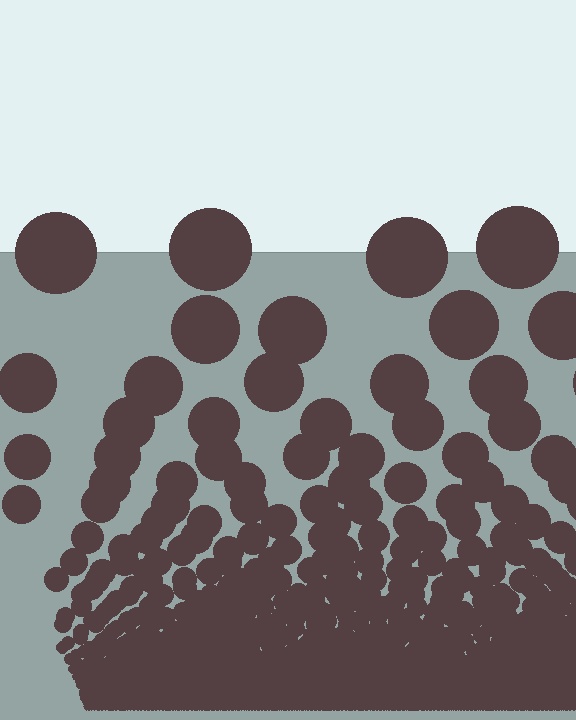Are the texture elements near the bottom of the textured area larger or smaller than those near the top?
Smaller. The gradient is inverted — elements near the bottom are smaller and denser.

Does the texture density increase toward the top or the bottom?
Density increases toward the bottom.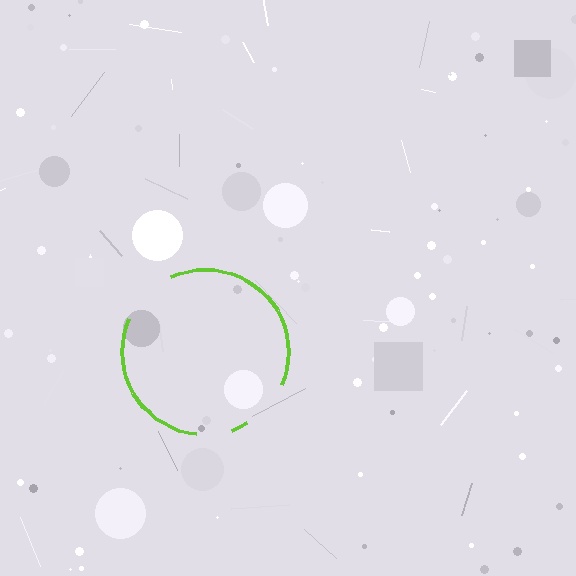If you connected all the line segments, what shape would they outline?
They would outline a circle.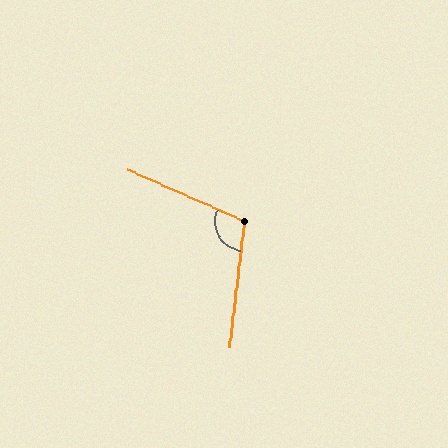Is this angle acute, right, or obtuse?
It is obtuse.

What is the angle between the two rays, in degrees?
Approximately 107 degrees.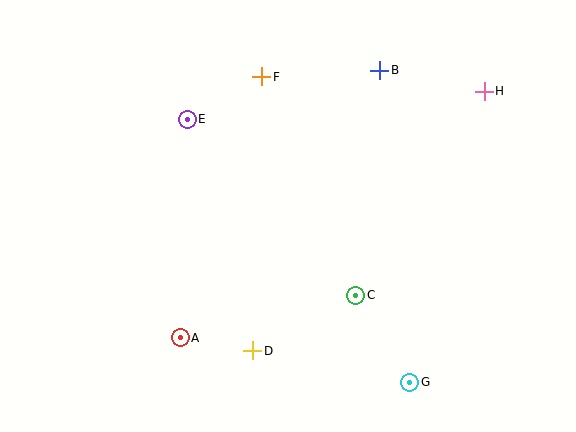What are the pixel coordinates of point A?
Point A is at (180, 338).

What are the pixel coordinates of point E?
Point E is at (187, 119).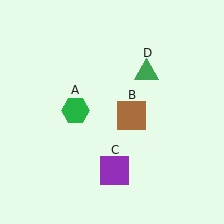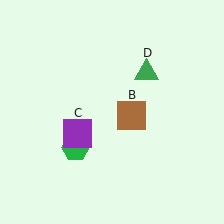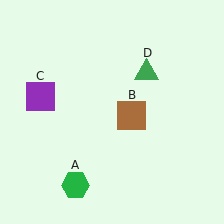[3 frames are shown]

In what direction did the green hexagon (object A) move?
The green hexagon (object A) moved down.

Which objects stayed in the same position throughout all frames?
Brown square (object B) and green triangle (object D) remained stationary.